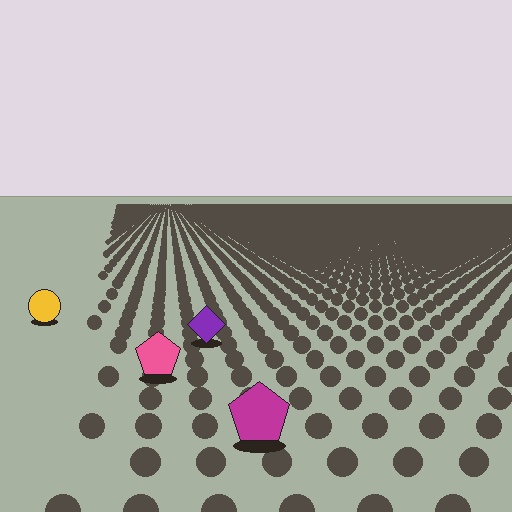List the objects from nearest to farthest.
From nearest to farthest: the magenta pentagon, the pink pentagon, the purple diamond, the yellow circle.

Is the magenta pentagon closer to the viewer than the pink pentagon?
Yes. The magenta pentagon is closer — you can tell from the texture gradient: the ground texture is coarser near it.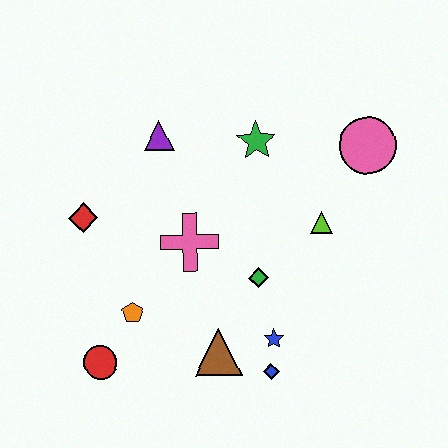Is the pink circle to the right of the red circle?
Yes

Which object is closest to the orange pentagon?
The red circle is closest to the orange pentagon.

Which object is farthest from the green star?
The red circle is farthest from the green star.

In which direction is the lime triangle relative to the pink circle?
The lime triangle is below the pink circle.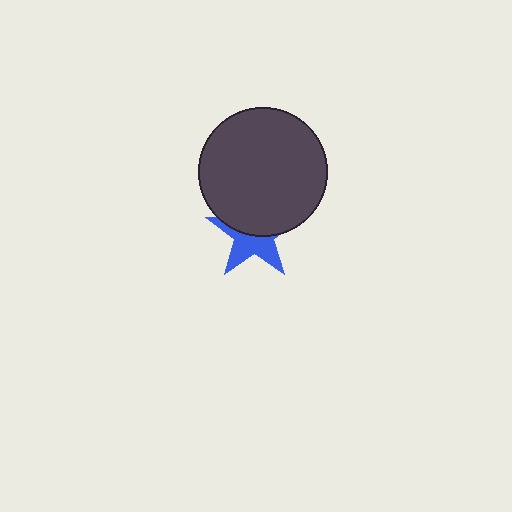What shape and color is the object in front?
The object in front is a dark gray circle.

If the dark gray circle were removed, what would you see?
You would see the complete blue star.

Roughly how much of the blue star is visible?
About half of it is visible (roughly 49%).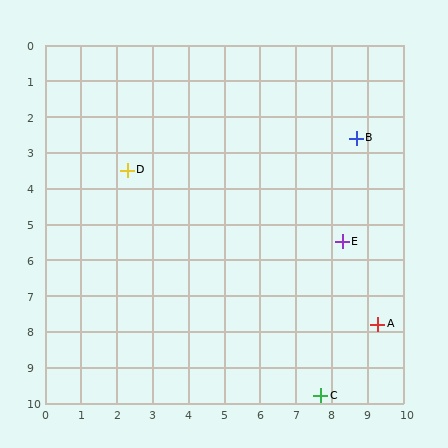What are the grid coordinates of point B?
Point B is at approximately (8.7, 2.6).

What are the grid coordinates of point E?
Point E is at approximately (8.3, 5.5).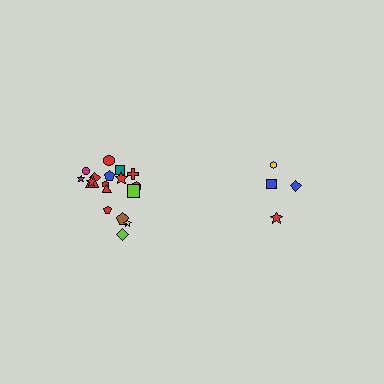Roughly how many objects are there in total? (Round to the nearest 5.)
Roughly 20 objects in total.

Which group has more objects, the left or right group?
The left group.